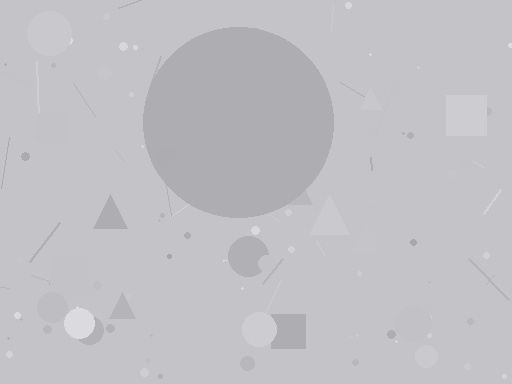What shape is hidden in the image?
A circle is hidden in the image.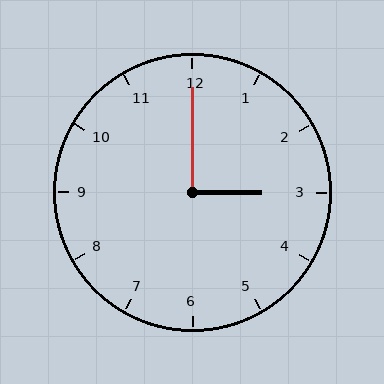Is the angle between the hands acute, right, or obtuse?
It is right.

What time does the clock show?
3:00.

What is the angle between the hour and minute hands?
Approximately 90 degrees.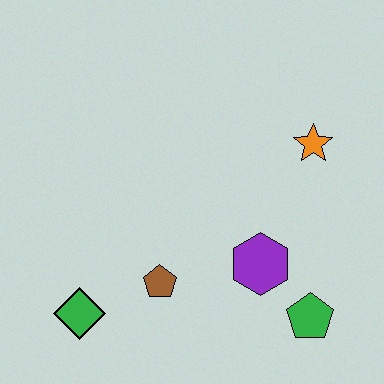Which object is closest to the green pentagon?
The purple hexagon is closest to the green pentagon.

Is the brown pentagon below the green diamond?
No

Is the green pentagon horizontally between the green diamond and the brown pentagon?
No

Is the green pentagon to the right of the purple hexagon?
Yes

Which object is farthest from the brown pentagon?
The orange star is farthest from the brown pentagon.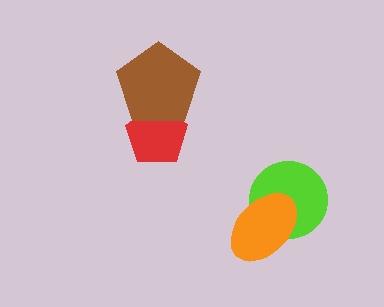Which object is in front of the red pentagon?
The brown pentagon is in front of the red pentagon.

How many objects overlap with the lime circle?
1 object overlaps with the lime circle.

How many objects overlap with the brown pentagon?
1 object overlaps with the brown pentagon.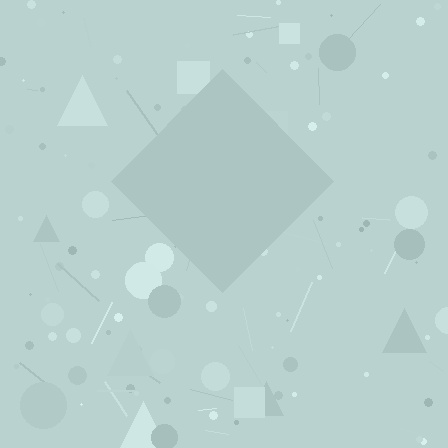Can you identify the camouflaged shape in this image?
The camouflaged shape is a diamond.